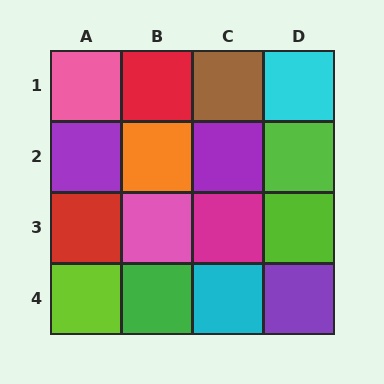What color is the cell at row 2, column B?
Orange.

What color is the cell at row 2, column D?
Lime.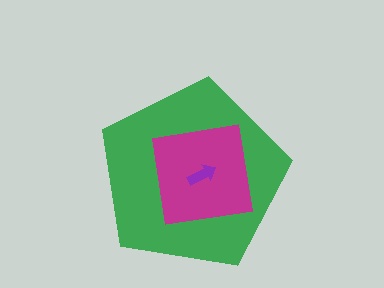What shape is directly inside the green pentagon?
The magenta square.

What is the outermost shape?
The green pentagon.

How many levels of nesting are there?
3.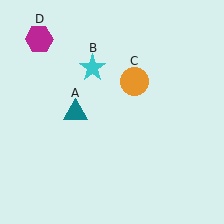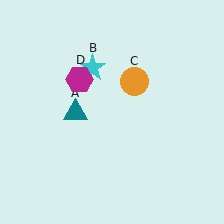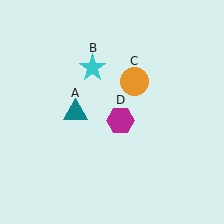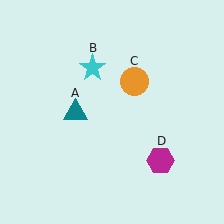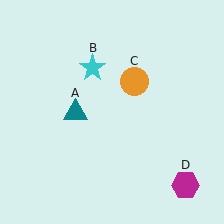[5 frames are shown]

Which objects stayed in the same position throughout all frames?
Teal triangle (object A) and cyan star (object B) and orange circle (object C) remained stationary.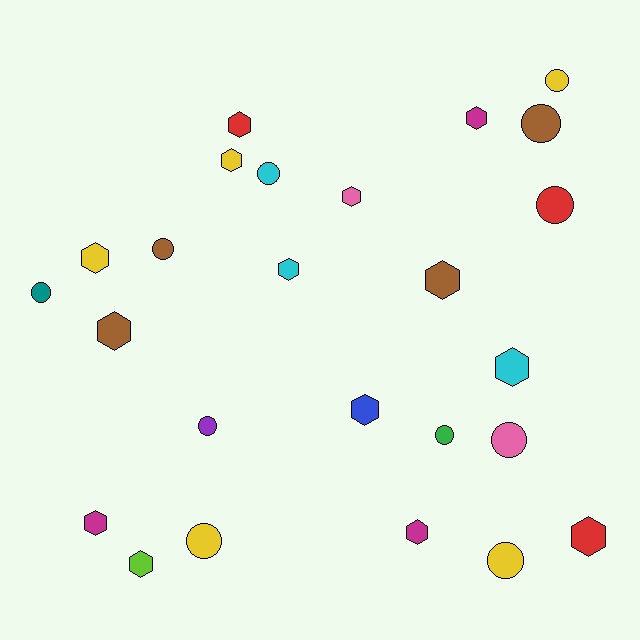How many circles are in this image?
There are 11 circles.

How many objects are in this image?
There are 25 objects.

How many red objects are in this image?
There are 3 red objects.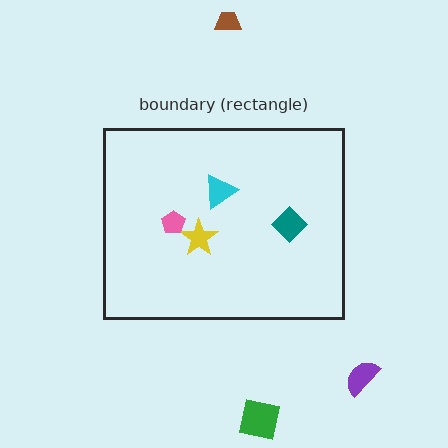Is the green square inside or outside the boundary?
Outside.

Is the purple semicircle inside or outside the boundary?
Outside.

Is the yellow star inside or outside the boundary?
Inside.